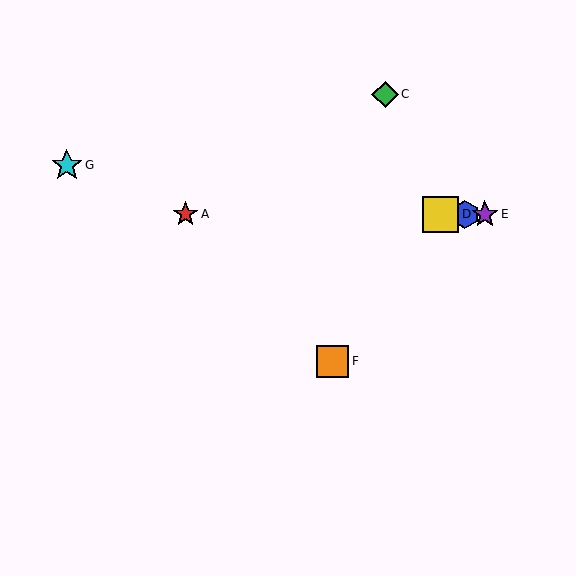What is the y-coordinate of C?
Object C is at y≈94.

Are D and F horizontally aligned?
No, D is at y≈214 and F is at y≈361.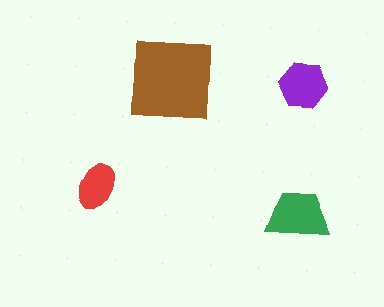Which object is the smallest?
The red ellipse.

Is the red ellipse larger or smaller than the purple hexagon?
Smaller.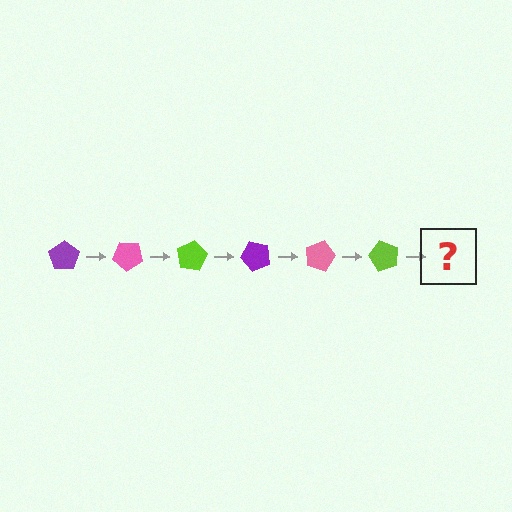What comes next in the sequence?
The next element should be a purple pentagon, rotated 240 degrees from the start.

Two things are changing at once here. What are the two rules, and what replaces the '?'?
The two rules are that it rotates 40 degrees each step and the color cycles through purple, pink, and lime. The '?' should be a purple pentagon, rotated 240 degrees from the start.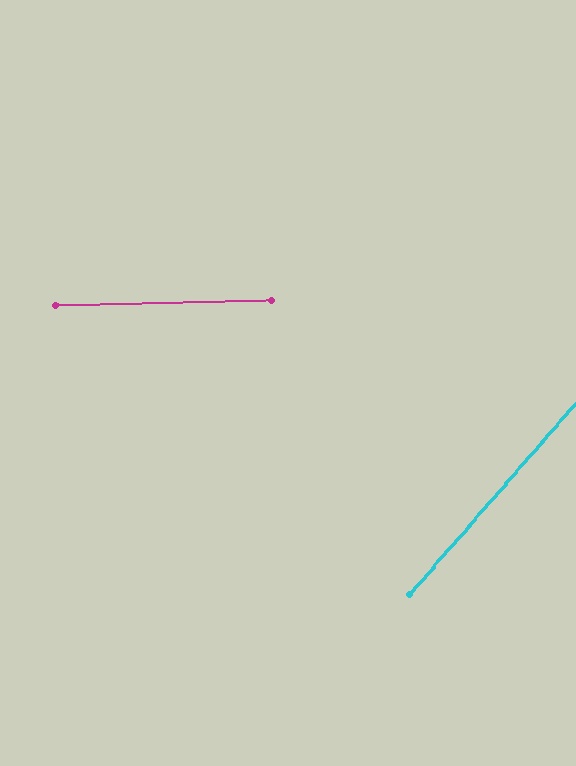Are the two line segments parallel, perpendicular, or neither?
Neither parallel nor perpendicular — they differ by about 48°.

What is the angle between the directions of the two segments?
Approximately 48 degrees.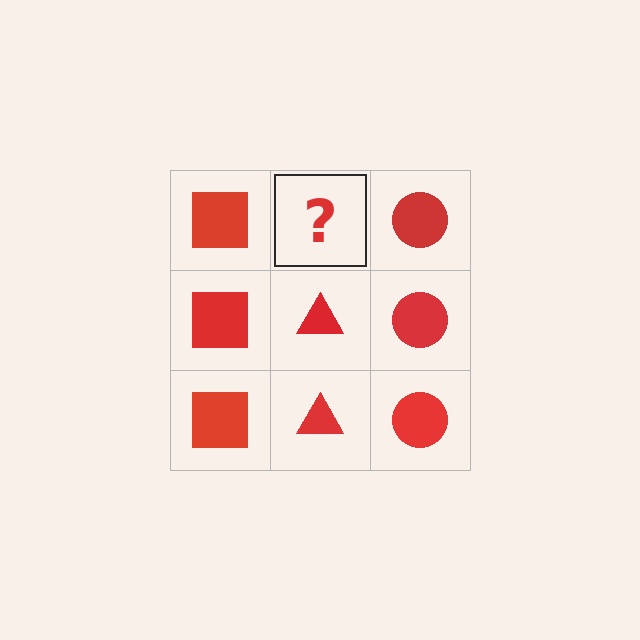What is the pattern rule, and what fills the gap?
The rule is that each column has a consistent shape. The gap should be filled with a red triangle.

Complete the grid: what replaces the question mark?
The question mark should be replaced with a red triangle.